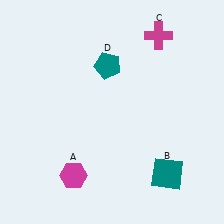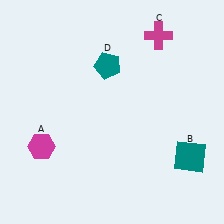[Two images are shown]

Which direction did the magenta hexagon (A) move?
The magenta hexagon (A) moved left.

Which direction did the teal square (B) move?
The teal square (B) moved right.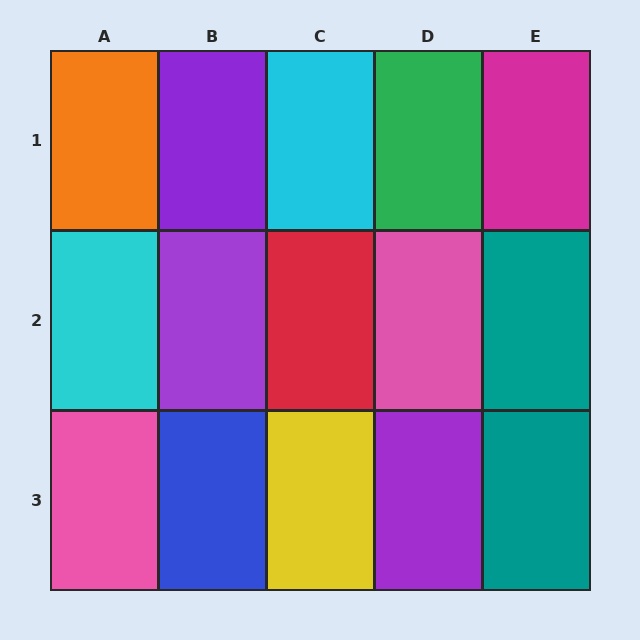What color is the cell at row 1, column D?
Green.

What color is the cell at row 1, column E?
Magenta.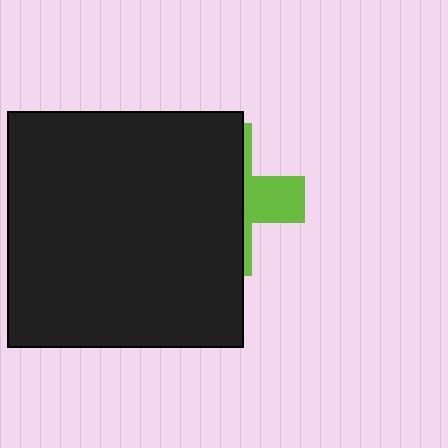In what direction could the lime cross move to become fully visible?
The lime cross could move right. That would shift it out from behind the black square entirely.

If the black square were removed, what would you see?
You would see the complete lime cross.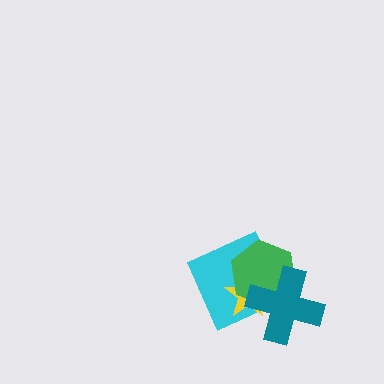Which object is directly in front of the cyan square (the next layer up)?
The yellow star is directly in front of the cyan square.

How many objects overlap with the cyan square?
3 objects overlap with the cyan square.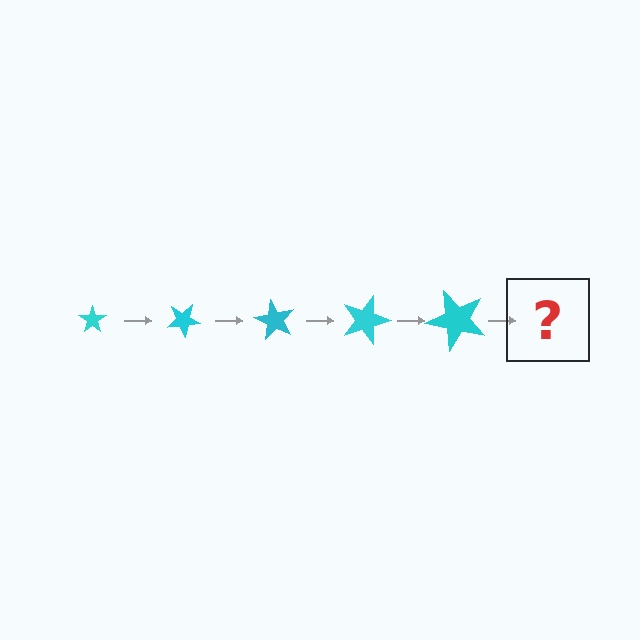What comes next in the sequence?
The next element should be a star, larger than the previous one and rotated 150 degrees from the start.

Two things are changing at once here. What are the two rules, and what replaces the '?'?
The two rules are that the star grows larger each step and it rotates 30 degrees each step. The '?' should be a star, larger than the previous one and rotated 150 degrees from the start.